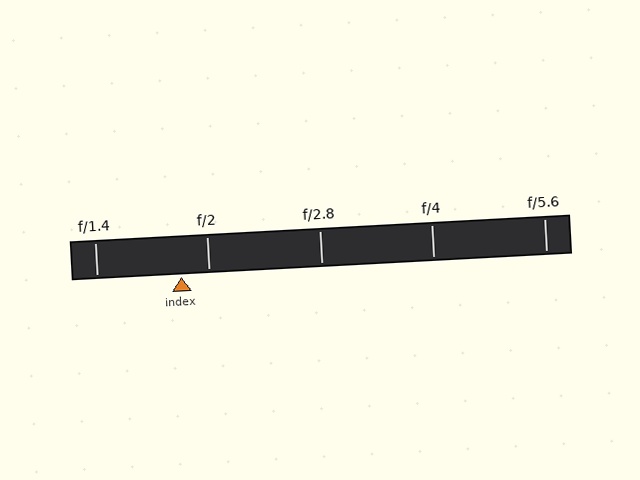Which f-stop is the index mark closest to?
The index mark is closest to f/2.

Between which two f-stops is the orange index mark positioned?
The index mark is between f/1.4 and f/2.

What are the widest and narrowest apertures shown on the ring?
The widest aperture shown is f/1.4 and the narrowest is f/5.6.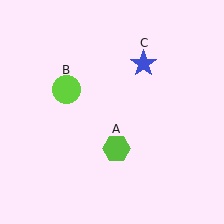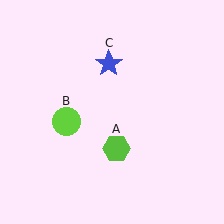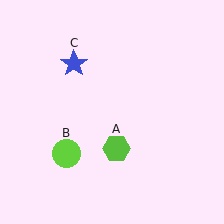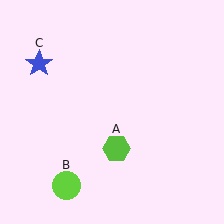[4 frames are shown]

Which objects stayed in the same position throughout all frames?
Lime hexagon (object A) remained stationary.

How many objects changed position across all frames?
2 objects changed position: lime circle (object B), blue star (object C).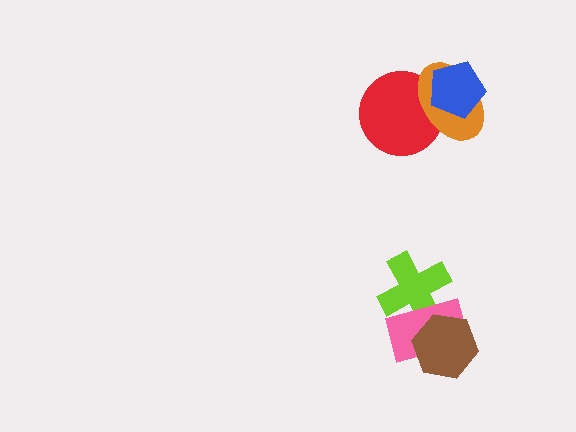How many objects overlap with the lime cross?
1 object overlaps with the lime cross.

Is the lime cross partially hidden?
Yes, it is partially covered by another shape.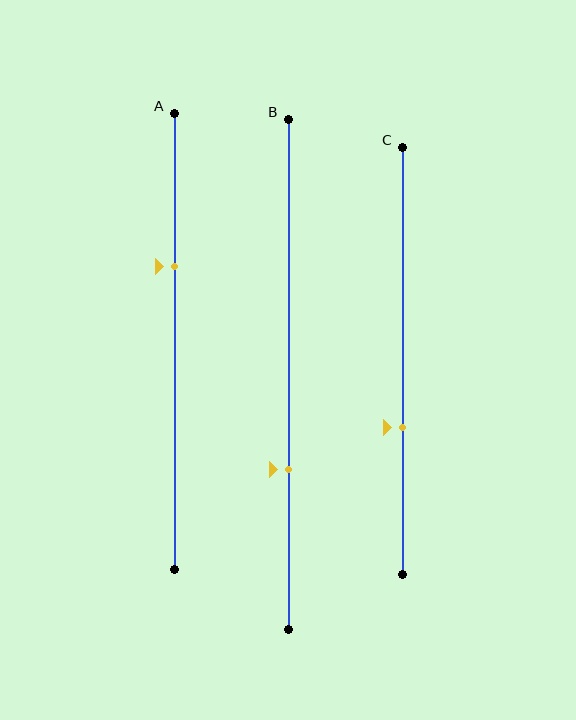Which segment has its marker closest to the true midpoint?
Segment C has its marker closest to the true midpoint.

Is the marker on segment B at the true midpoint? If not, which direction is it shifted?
No, the marker on segment B is shifted downward by about 19% of the segment length.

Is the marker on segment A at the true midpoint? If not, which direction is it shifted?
No, the marker on segment A is shifted upward by about 16% of the segment length.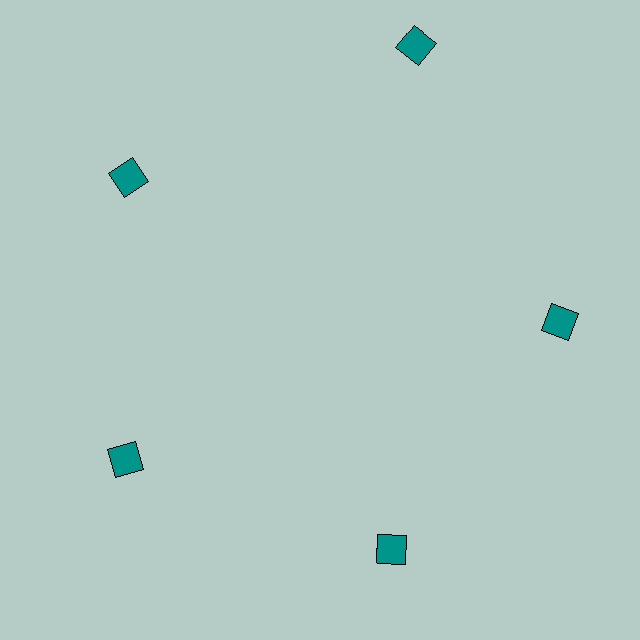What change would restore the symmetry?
The symmetry would be restored by moving it inward, back onto the ring so that all 5 squares sit at equal angles and equal distance from the center.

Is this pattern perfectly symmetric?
No. The 5 teal squares are arranged in a ring, but one element near the 1 o'clock position is pushed outward from the center, breaking the 5-fold rotational symmetry.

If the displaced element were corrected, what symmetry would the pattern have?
It would have 5-fold rotational symmetry — the pattern would map onto itself every 72 degrees.